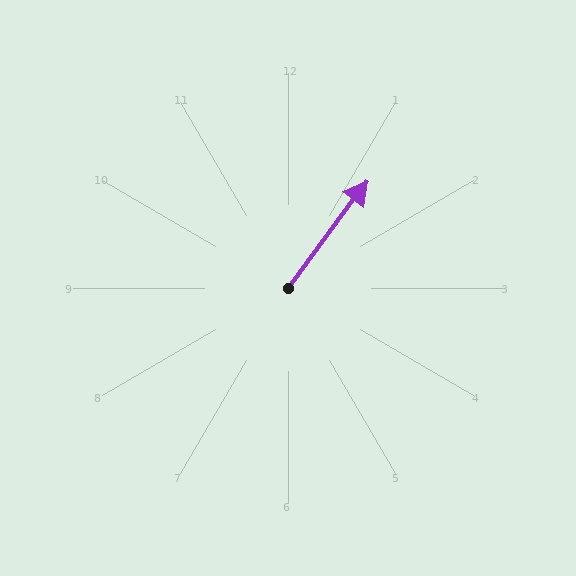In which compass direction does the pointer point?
Northeast.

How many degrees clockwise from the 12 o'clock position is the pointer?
Approximately 36 degrees.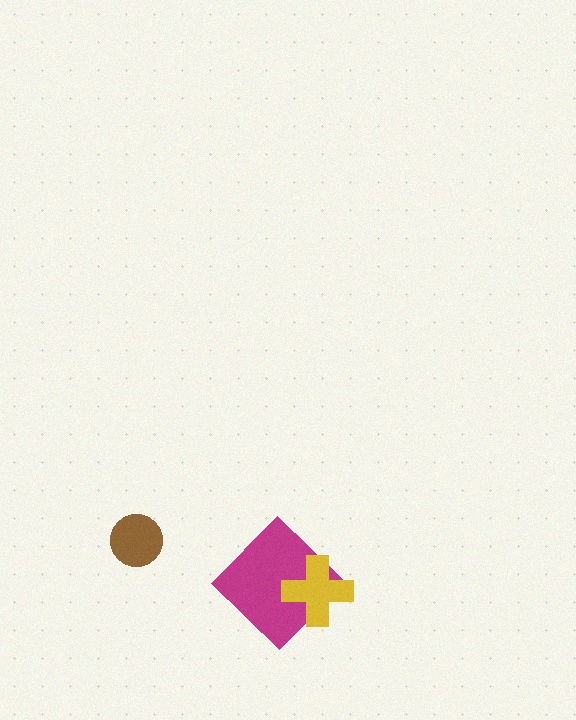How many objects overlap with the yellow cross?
1 object overlaps with the yellow cross.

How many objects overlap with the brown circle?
0 objects overlap with the brown circle.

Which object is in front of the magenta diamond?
The yellow cross is in front of the magenta diamond.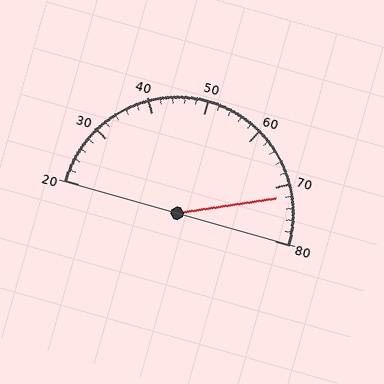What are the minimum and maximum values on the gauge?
The gauge ranges from 20 to 80.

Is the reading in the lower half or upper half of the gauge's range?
The reading is in the upper half of the range (20 to 80).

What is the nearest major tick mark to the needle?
The nearest major tick mark is 70.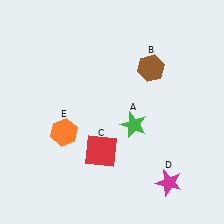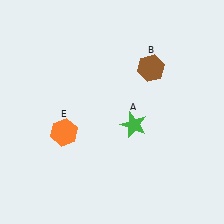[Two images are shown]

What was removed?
The red square (C), the magenta star (D) were removed in Image 2.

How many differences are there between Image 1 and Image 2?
There are 2 differences between the two images.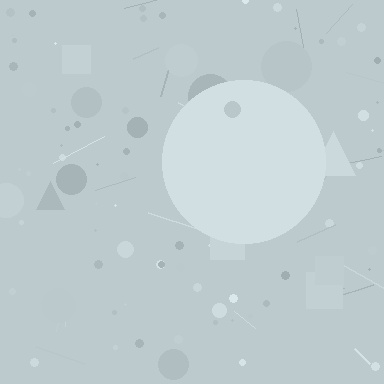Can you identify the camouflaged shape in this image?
The camouflaged shape is a circle.